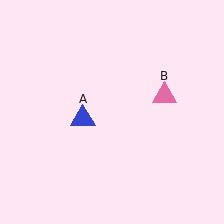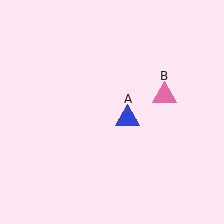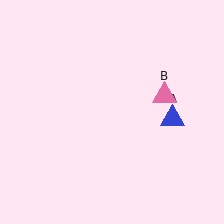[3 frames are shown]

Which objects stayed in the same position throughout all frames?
Pink triangle (object B) remained stationary.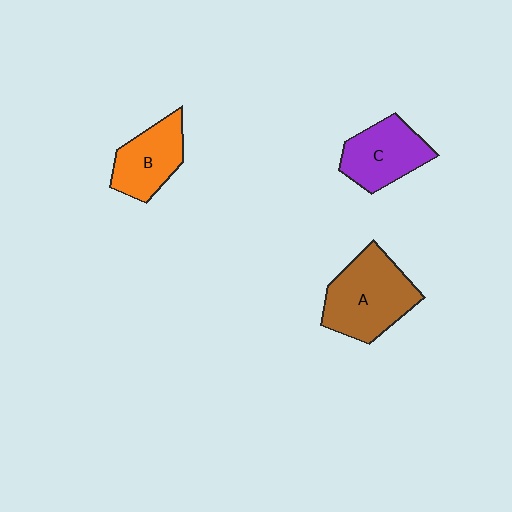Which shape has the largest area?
Shape A (brown).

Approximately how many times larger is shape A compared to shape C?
Approximately 1.3 times.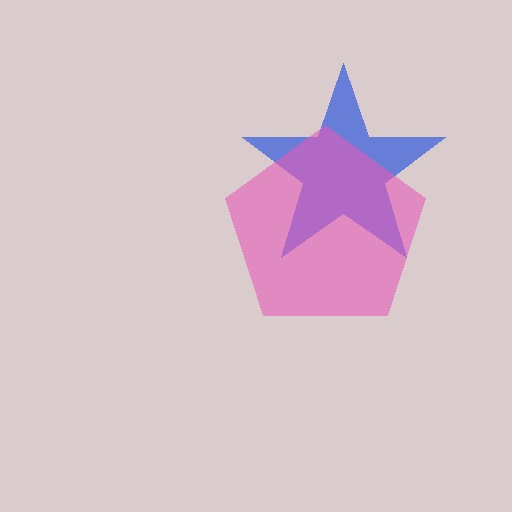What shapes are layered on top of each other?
The layered shapes are: a blue star, a pink pentagon.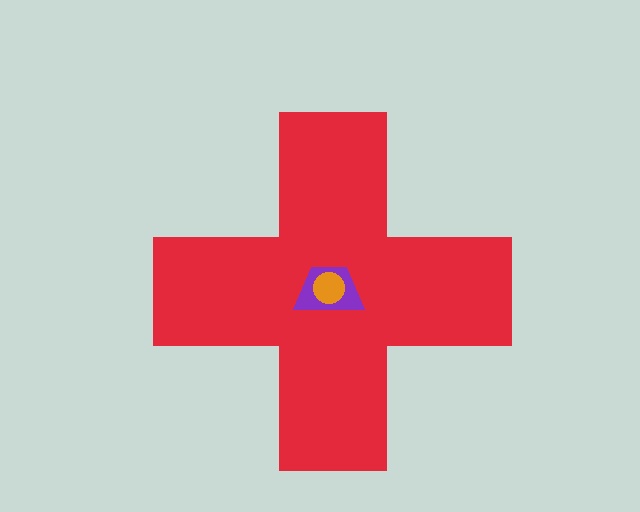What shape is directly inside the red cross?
The purple trapezoid.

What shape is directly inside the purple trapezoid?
The orange circle.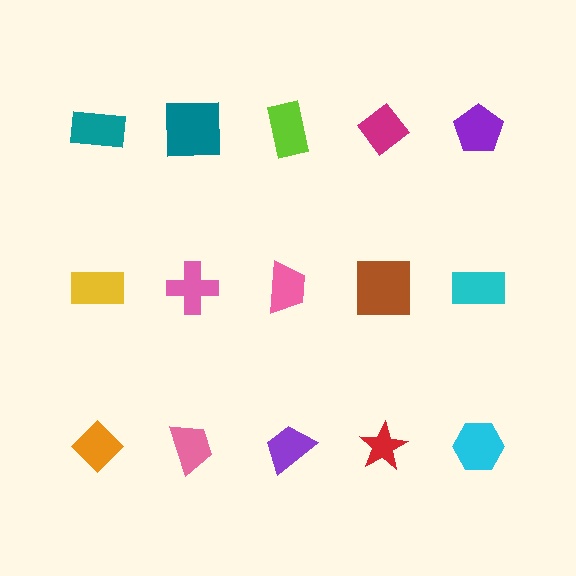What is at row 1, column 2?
A teal square.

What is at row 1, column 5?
A purple pentagon.